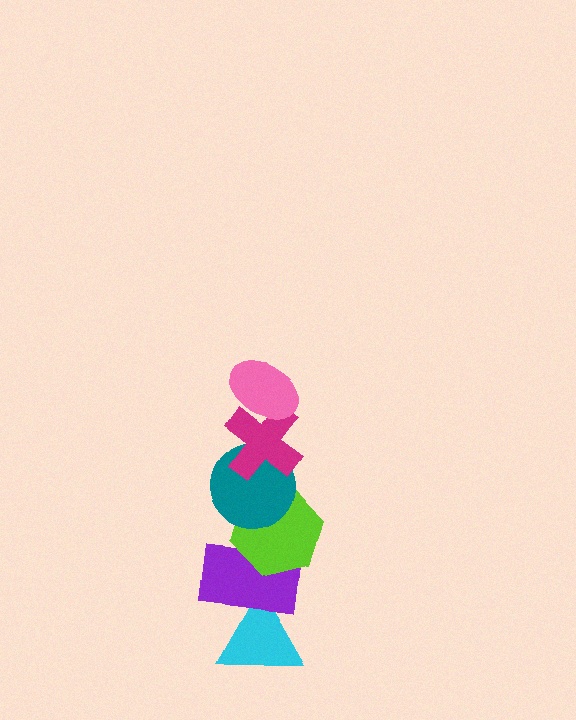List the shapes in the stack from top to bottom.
From top to bottom: the pink ellipse, the magenta cross, the teal circle, the lime hexagon, the purple rectangle, the cyan triangle.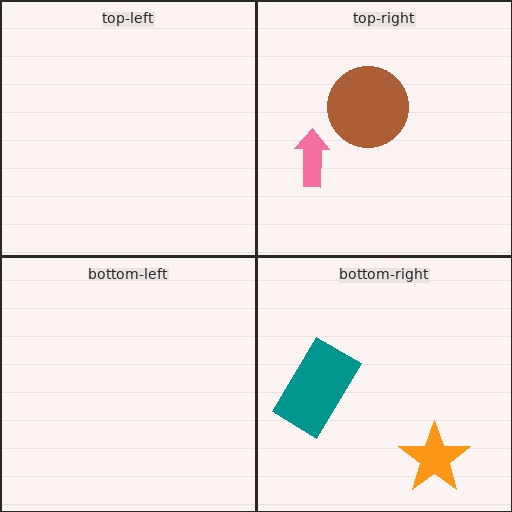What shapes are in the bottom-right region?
The orange star, the teal rectangle.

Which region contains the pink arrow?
The top-right region.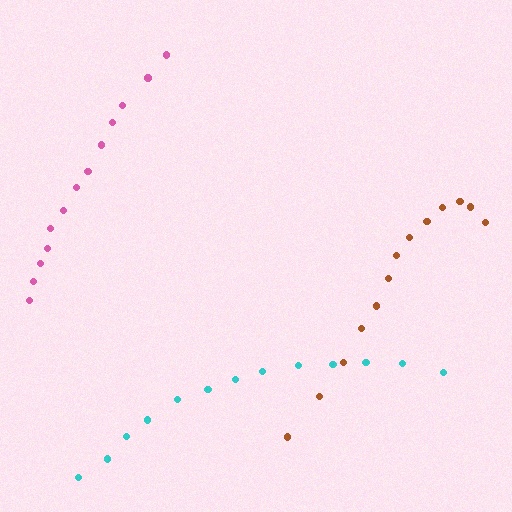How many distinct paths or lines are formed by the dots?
There are 3 distinct paths.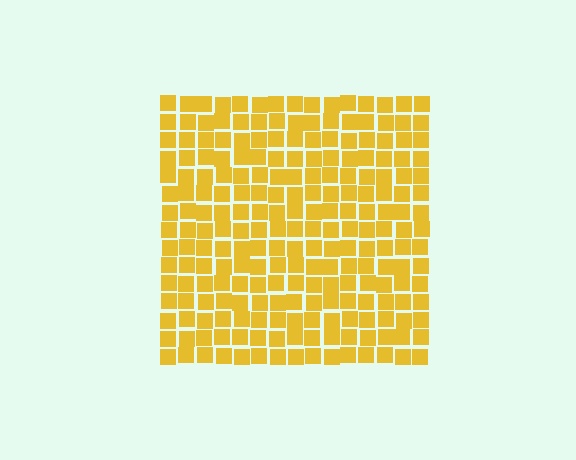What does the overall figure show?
The overall figure shows a square.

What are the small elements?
The small elements are squares.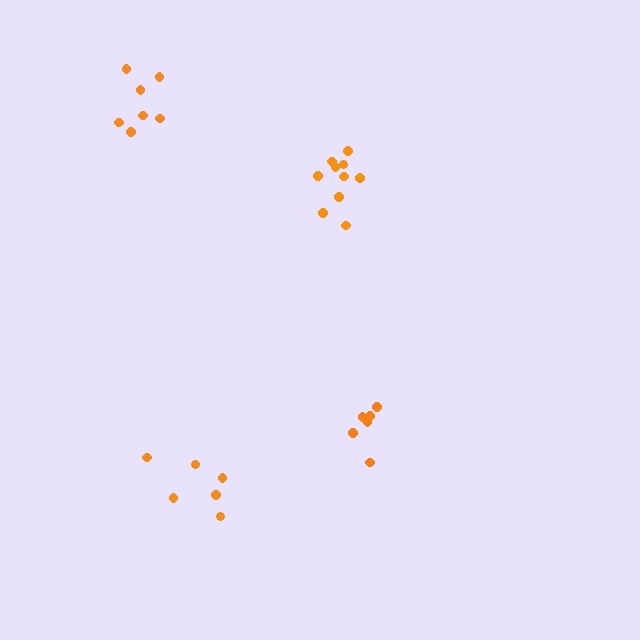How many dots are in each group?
Group 1: 6 dots, Group 2: 10 dots, Group 3: 6 dots, Group 4: 7 dots (29 total).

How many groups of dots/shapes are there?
There are 4 groups.